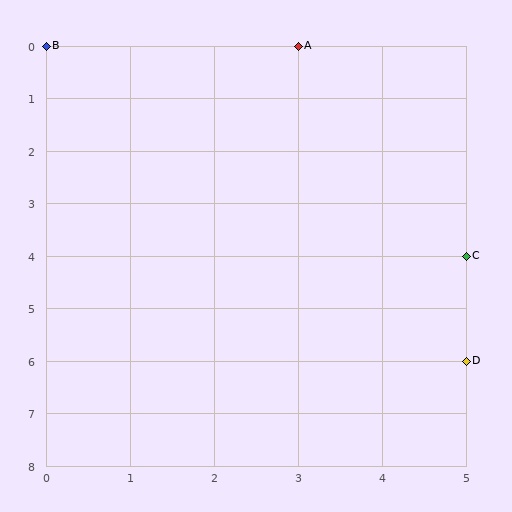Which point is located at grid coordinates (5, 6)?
Point D is at (5, 6).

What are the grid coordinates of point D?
Point D is at grid coordinates (5, 6).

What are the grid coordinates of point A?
Point A is at grid coordinates (3, 0).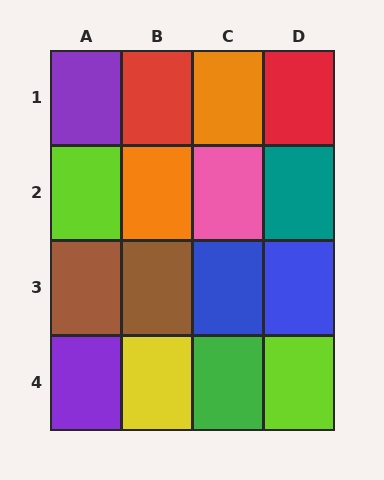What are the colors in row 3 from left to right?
Brown, brown, blue, blue.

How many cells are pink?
1 cell is pink.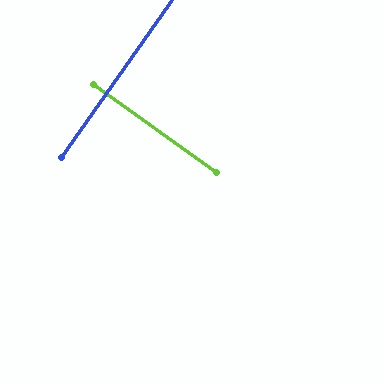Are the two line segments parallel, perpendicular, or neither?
Perpendicular — they meet at approximately 89°.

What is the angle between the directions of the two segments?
Approximately 89 degrees.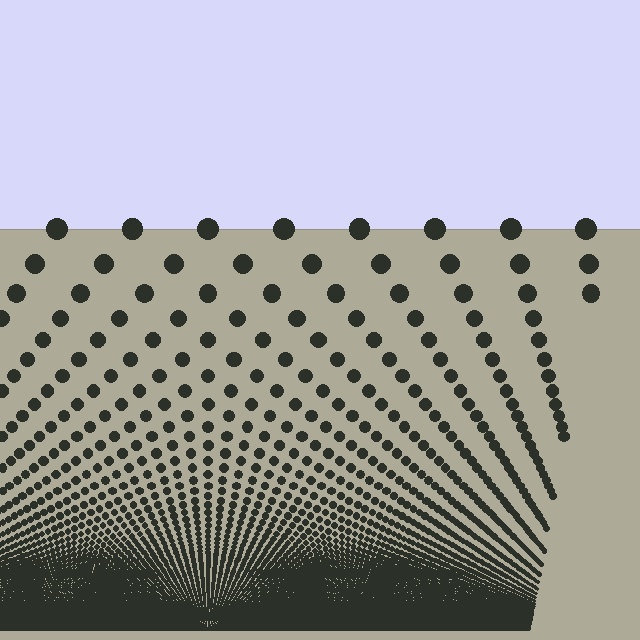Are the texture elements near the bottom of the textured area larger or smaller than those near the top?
Smaller. The gradient is inverted — elements near the bottom are smaller and denser.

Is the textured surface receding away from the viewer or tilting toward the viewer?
The surface appears to tilt toward the viewer. Texture elements get larger and sparser toward the top.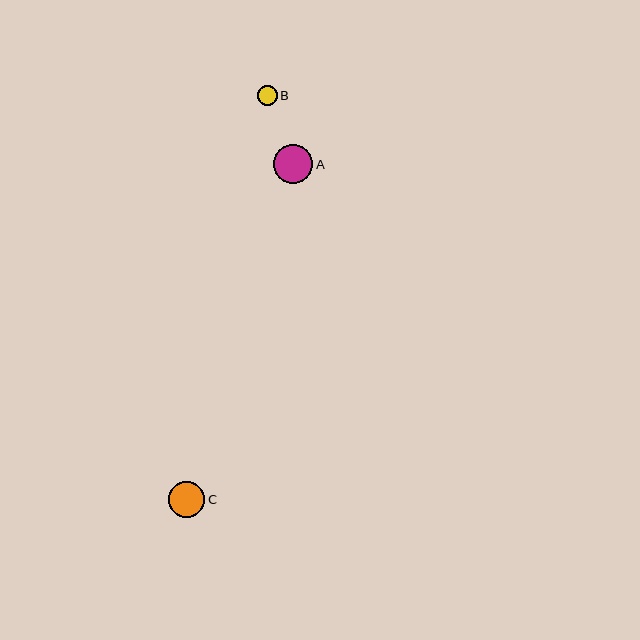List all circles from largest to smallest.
From largest to smallest: A, C, B.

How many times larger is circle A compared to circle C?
Circle A is approximately 1.1 times the size of circle C.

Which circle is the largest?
Circle A is the largest with a size of approximately 39 pixels.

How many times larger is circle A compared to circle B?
Circle A is approximately 2.0 times the size of circle B.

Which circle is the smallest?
Circle B is the smallest with a size of approximately 20 pixels.